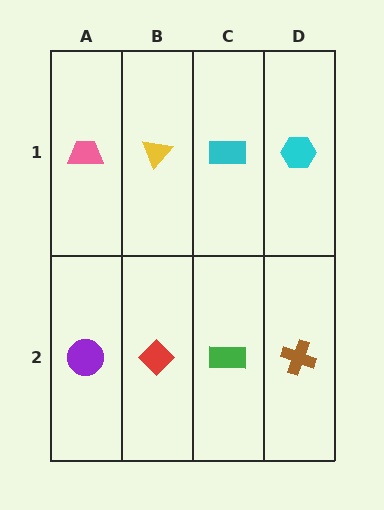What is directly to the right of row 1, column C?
A cyan hexagon.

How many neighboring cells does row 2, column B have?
3.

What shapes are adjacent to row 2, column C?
A cyan rectangle (row 1, column C), a red diamond (row 2, column B), a brown cross (row 2, column D).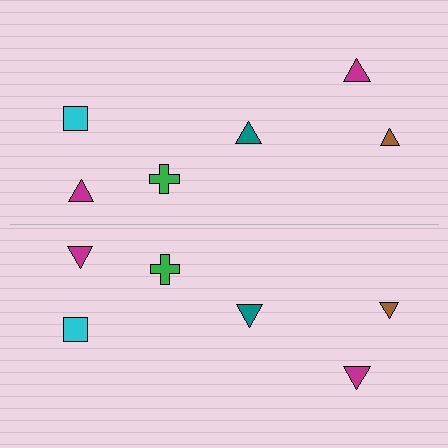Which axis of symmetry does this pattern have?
The pattern has a horizontal axis of symmetry running through the center of the image.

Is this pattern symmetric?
Yes, this pattern has bilateral (reflection) symmetry.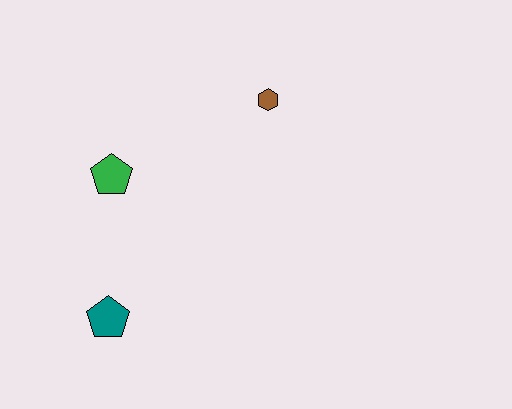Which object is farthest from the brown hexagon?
The teal pentagon is farthest from the brown hexagon.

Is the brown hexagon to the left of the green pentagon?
No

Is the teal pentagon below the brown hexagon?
Yes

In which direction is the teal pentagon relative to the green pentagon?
The teal pentagon is below the green pentagon.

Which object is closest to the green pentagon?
The teal pentagon is closest to the green pentagon.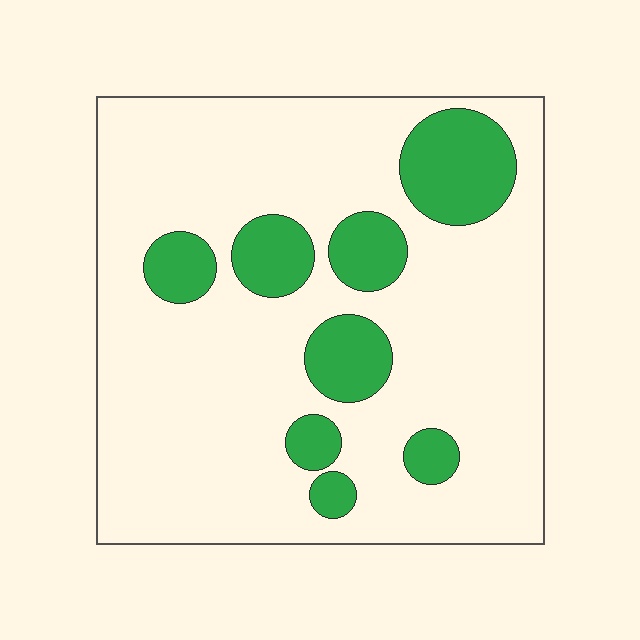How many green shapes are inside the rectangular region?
8.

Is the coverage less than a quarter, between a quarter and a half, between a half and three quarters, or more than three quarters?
Less than a quarter.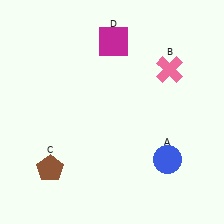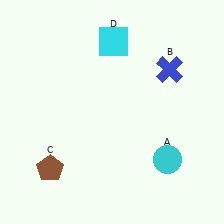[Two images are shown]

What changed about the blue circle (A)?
In Image 1, A is blue. In Image 2, it changed to cyan.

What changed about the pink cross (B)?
In Image 1, B is pink. In Image 2, it changed to blue.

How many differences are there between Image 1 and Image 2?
There are 3 differences between the two images.